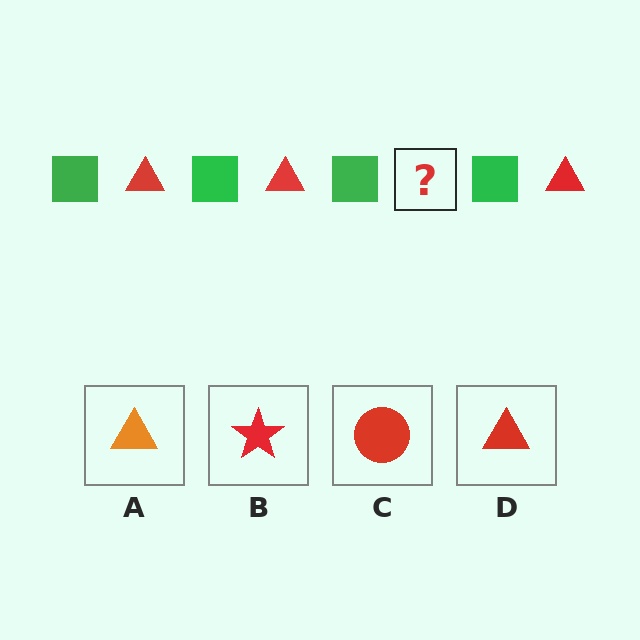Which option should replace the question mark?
Option D.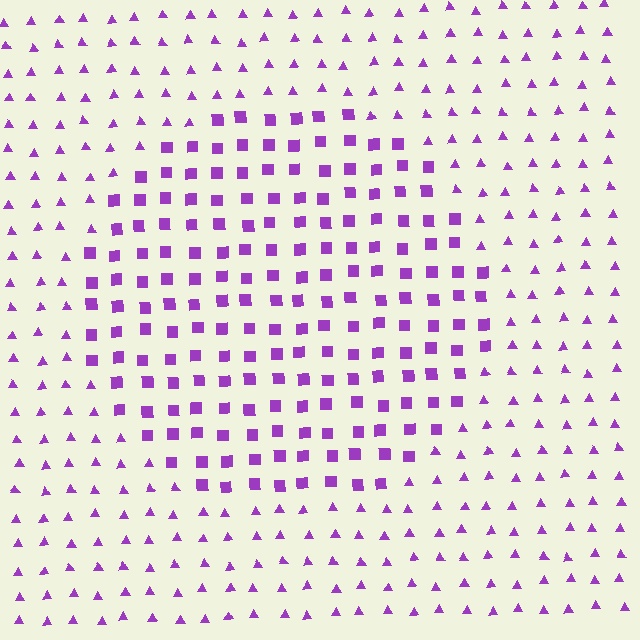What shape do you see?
I see a circle.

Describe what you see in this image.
The image is filled with small purple elements arranged in a uniform grid. A circle-shaped region contains squares, while the surrounding area contains triangles. The boundary is defined purely by the change in element shape.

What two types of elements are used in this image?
The image uses squares inside the circle region and triangles outside it.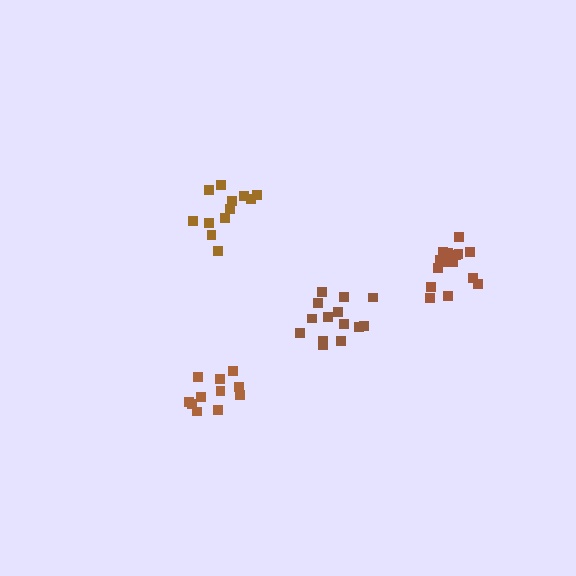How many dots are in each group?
Group 1: 12 dots, Group 2: 14 dots, Group 3: 11 dots, Group 4: 16 dots (53 total).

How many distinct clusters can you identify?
There are 4 distinct clusters.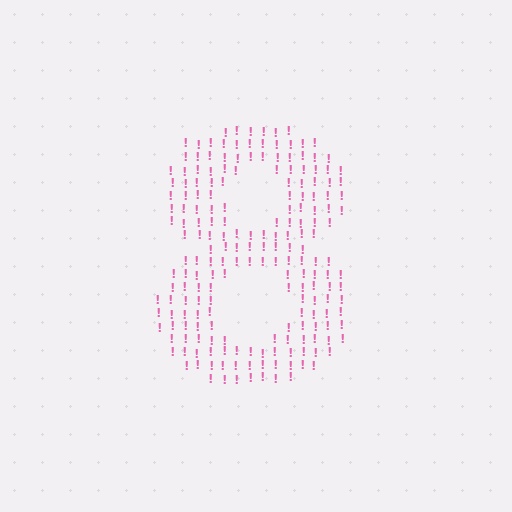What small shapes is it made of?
It is made of small exclamation marks.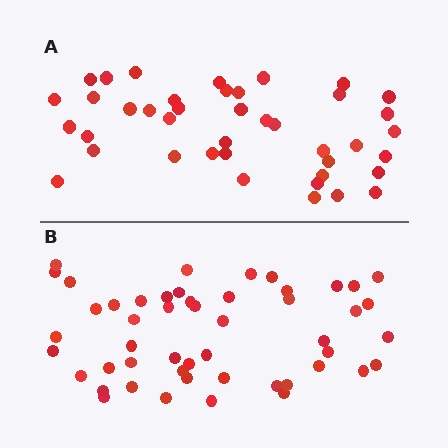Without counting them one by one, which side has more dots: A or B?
Region B (the bottom region) has more dots.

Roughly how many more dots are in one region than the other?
Region B has roughly 8 or so more dots than region A.